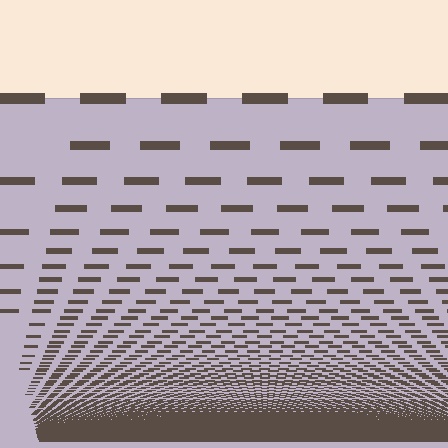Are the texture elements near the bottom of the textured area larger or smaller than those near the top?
Smaller. The gradient is inverted — elements near the bottom are smaller and denser.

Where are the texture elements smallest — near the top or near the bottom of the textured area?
Near the bottom.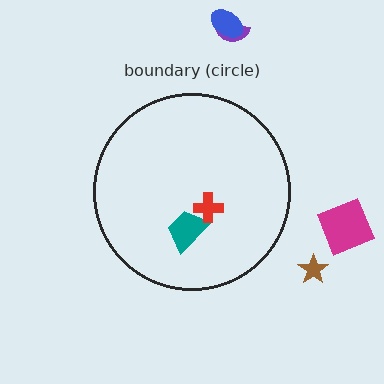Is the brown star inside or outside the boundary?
Outside.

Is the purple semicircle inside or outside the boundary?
Outside.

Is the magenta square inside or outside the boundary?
Outside.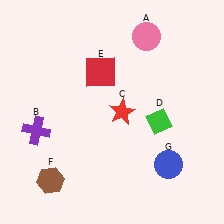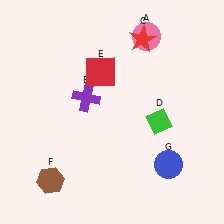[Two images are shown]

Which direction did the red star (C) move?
The red star (C) moved up.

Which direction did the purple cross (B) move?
The purple cross (B) moved right.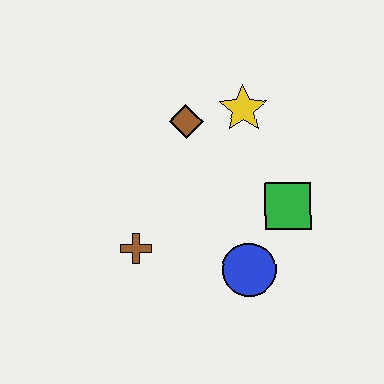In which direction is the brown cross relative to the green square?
The brown cross is to the left of the green square.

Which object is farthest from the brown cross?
The yellow star is farthest from the brown cross.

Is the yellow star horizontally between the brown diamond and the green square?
Yes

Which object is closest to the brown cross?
The blue circle is closest to the brown cross.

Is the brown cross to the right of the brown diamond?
No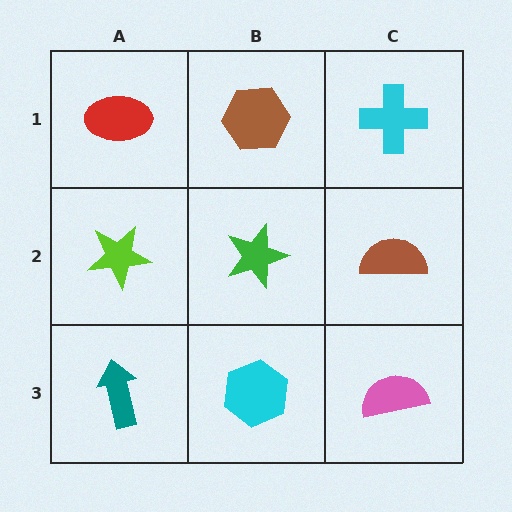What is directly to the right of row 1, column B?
A cyan cross.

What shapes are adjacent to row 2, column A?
A red ellipse (row 1, column A), a teal arrow (row 3, column A), a green star (row 2, column B).